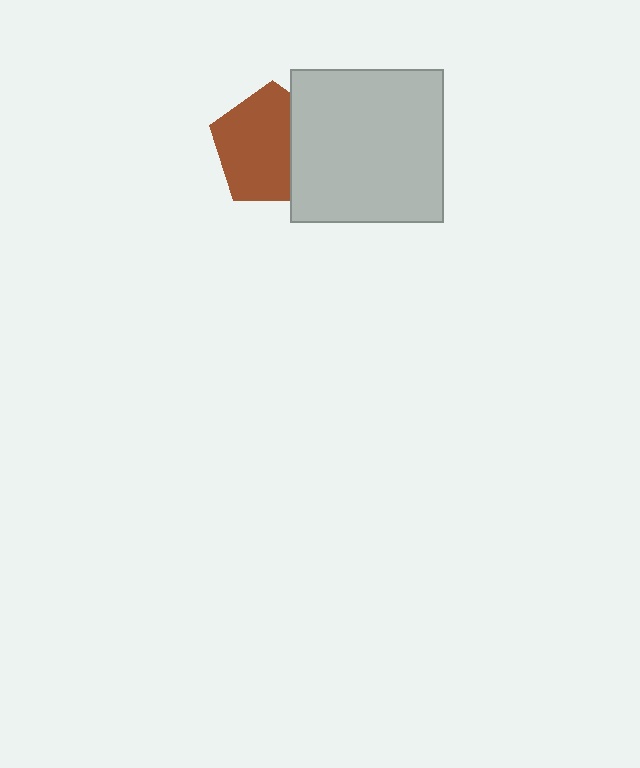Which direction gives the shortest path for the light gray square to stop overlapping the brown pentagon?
Moving right gives the shortest separation.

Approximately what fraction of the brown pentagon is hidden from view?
Roughly 32% of the brown pentagon is hidden behind the light gray square.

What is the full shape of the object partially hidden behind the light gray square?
The partially hidden object is a brown pentagon.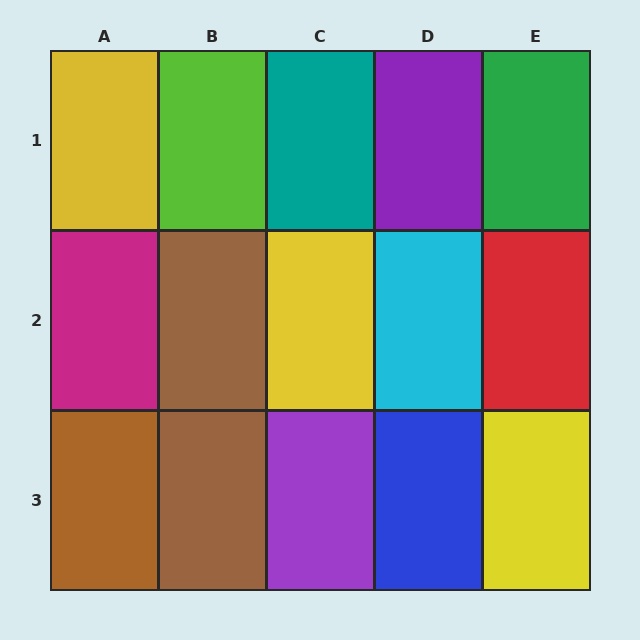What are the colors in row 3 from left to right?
Brown, brown, purple, blue, yellow.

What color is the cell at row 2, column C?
Yellow.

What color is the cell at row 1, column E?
Green.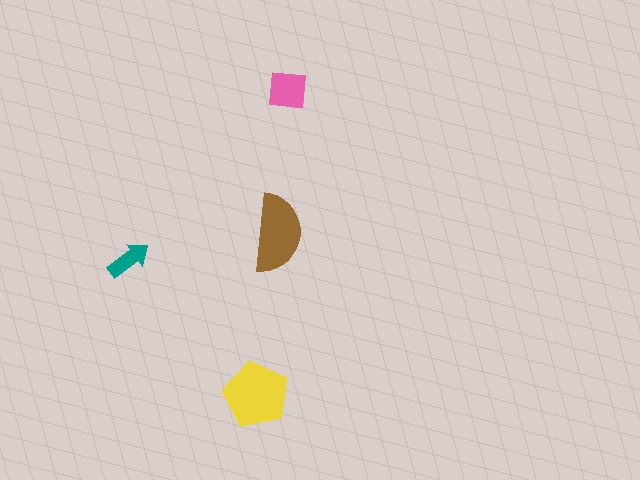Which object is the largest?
The yellow pentagon.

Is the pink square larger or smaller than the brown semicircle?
Smaller.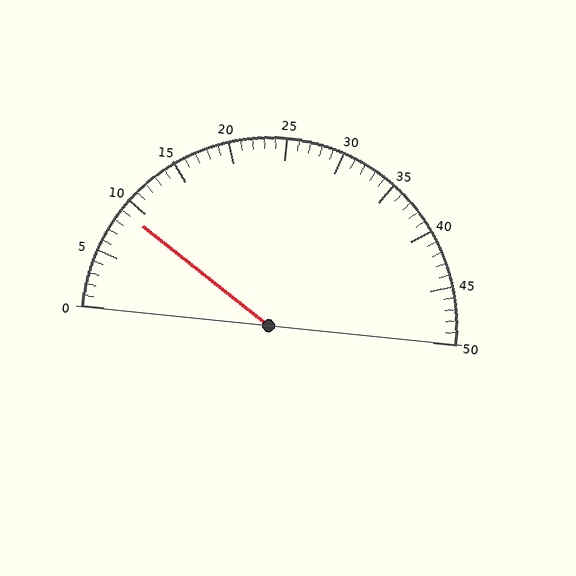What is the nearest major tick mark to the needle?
The nearest major tick mark is 10.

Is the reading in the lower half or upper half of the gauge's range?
The reading is in the lower half of the range (0 to 50).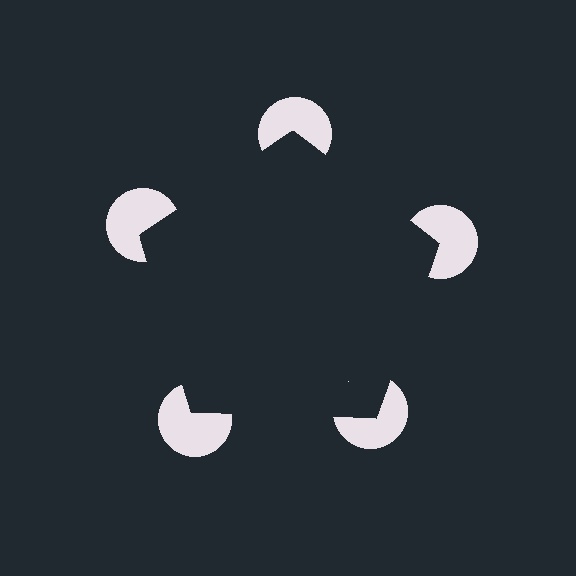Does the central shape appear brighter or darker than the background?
It typically appears slightly darker than the background, even though no actual brightness change is drawn.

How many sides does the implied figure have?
5 sides.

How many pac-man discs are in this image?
There are 5 — one at each vertex of the illusory pentagon.